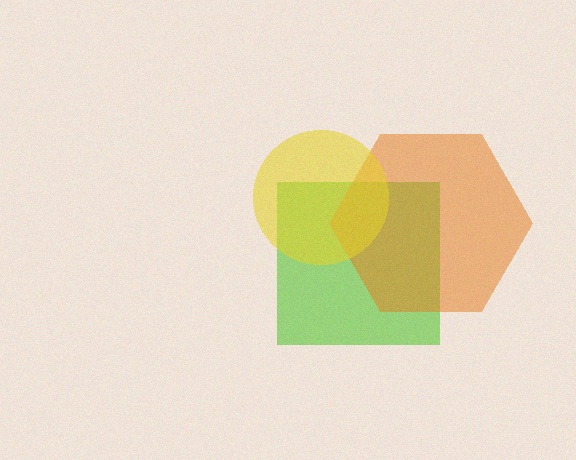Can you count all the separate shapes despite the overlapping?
Yes, there are 3 separate shapes.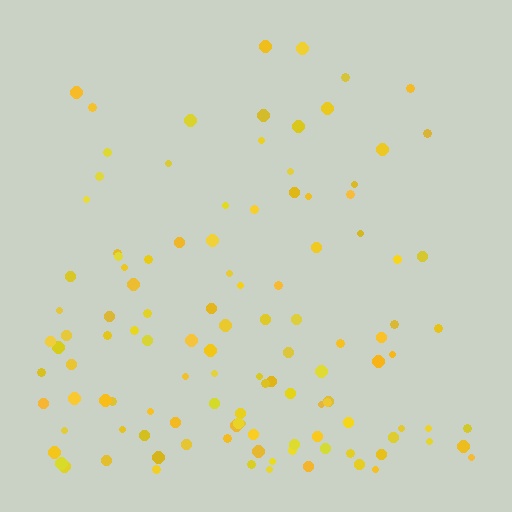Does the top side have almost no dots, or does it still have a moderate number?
Still a moderate number, just noticeably fewer than the bottom.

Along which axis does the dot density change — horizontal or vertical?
Vertical.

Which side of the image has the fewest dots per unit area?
The top.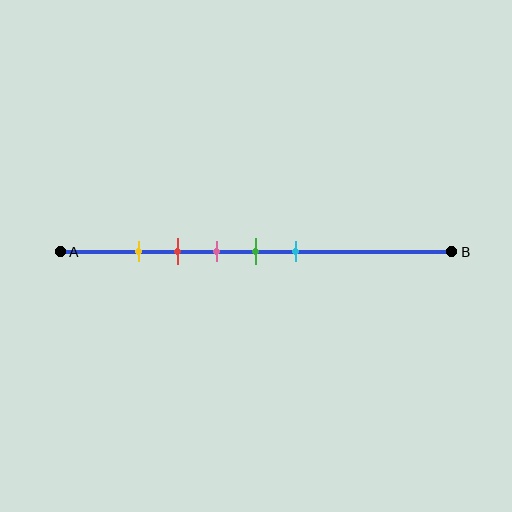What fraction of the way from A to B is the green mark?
The green mark is approximately 50% (0.5) of the way from A to B.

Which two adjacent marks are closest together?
The yellow and red marks are the closest adjacent pair.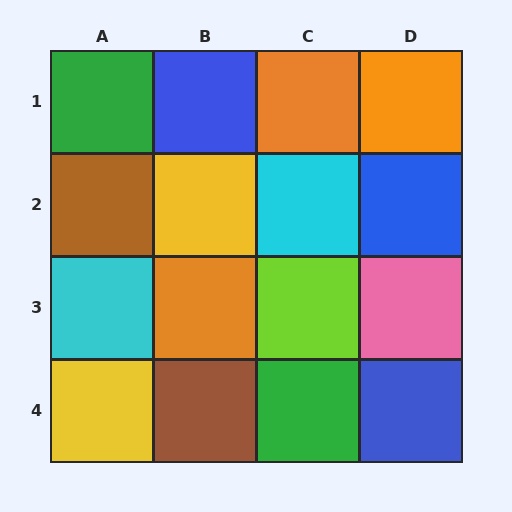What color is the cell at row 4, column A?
Yellow.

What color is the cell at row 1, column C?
Orange.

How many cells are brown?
2 cells are brown.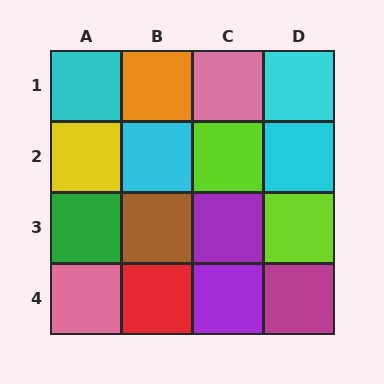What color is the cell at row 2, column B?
Cyan.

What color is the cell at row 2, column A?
Yellow.